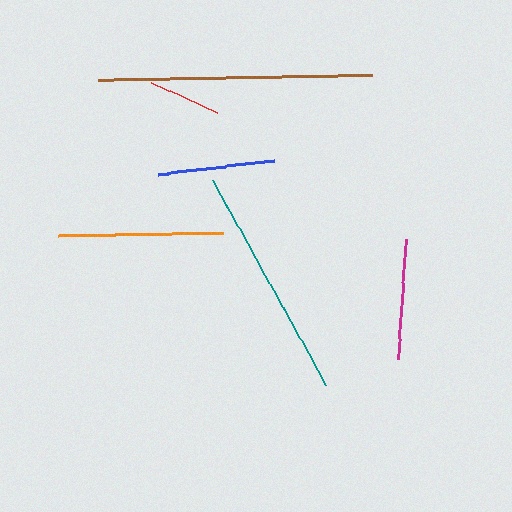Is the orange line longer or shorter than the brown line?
The brown line is longer than the orange line.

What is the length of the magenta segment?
The magenta segment is approximately 120 pixels long.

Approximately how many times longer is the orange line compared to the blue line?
The orange line is approximately 1.4 times the length of the blue line.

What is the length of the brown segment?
The brown segment is approximately 274 pixels long.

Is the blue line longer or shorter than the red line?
The blue line is longer than the red line.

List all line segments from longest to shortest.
From longest to shortest: brown, teal, orange, magenta, blue, red.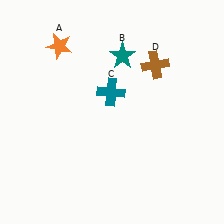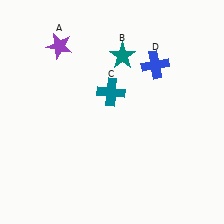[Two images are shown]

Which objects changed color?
A changed from orange to purple. D changed from brown to blue.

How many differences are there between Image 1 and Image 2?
There are 2 differences between the two images.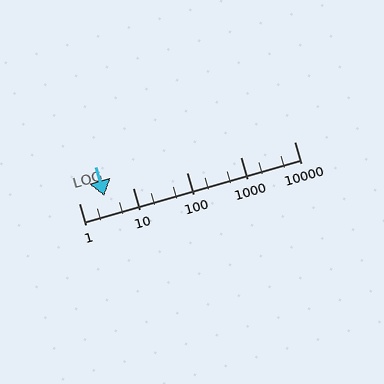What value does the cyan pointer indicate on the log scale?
The pointer indicates approximately 3.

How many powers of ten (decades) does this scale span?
The scale spans 4 decades, from 1 to 10000.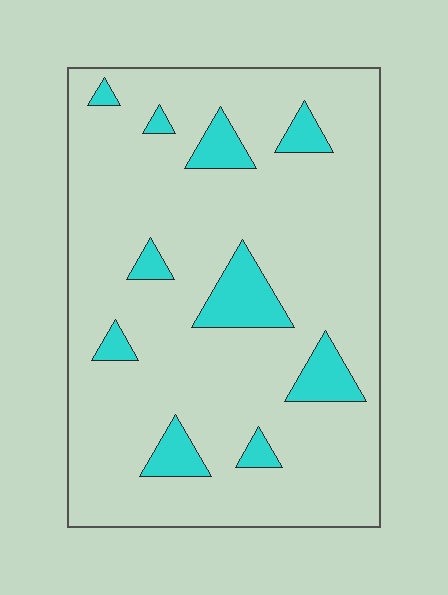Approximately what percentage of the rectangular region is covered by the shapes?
Approximately 15%.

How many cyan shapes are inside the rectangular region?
10.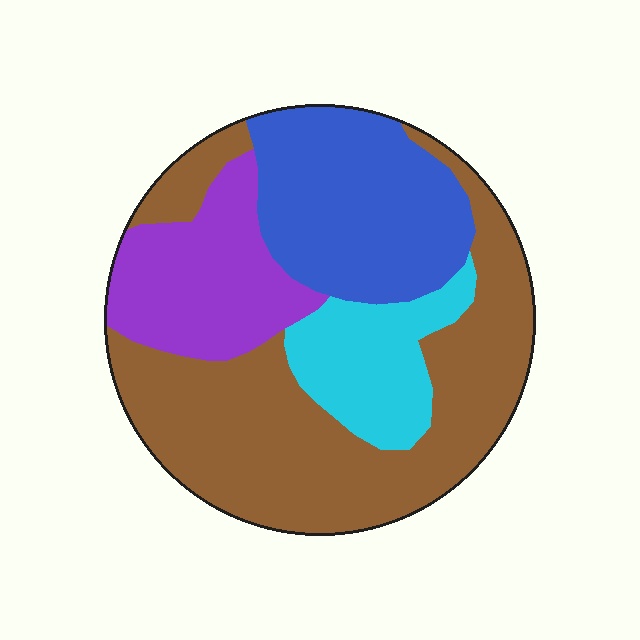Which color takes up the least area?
Cyan, at roughly 15%.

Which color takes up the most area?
Brown, at roughly 45%.